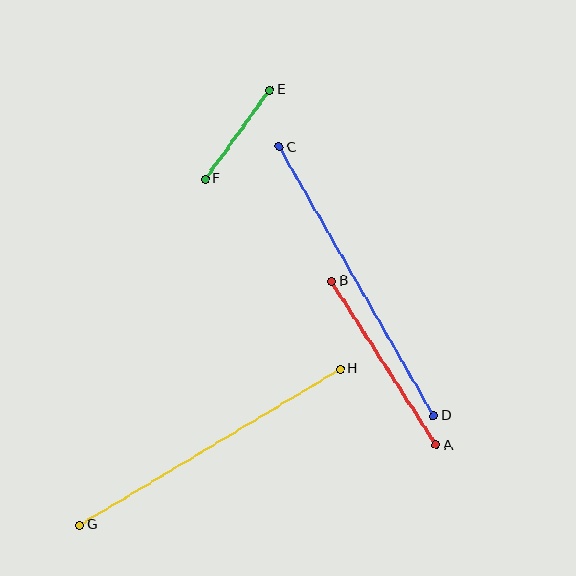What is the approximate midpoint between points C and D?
The midpoint is at approximately (357, 281) pixels.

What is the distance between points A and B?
The distance is approximately 194 pixels.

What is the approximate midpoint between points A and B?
The midpoint is at approximately (384, 363) pixels.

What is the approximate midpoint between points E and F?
The midpoint is at approximately (237, 135) pixels.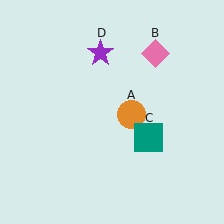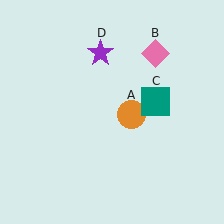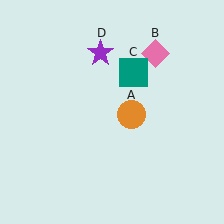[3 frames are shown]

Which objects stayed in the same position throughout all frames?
Orange circle (object A) and pink diamond (object B) and purple star (object D) remained stationary.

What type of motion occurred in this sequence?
The teal square (object C) rotated counterclockwise around the center of the scene.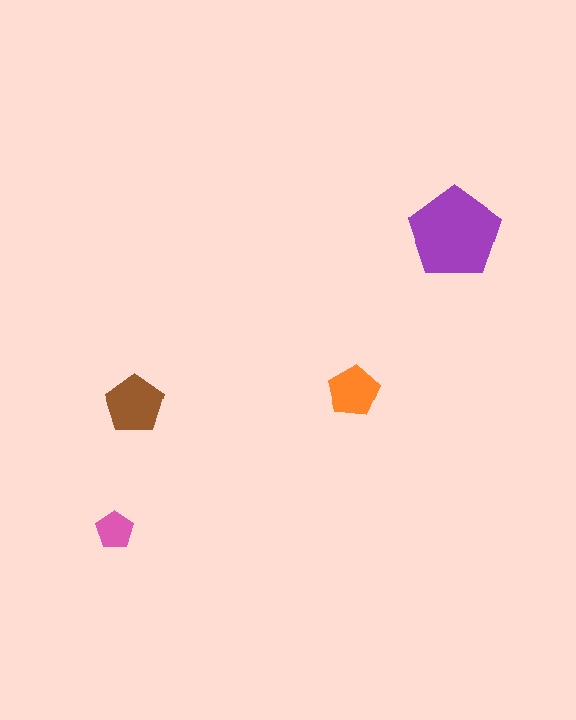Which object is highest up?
The purple pentagon is topmost.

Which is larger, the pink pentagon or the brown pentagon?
The brown one.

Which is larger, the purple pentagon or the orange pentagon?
The purple one.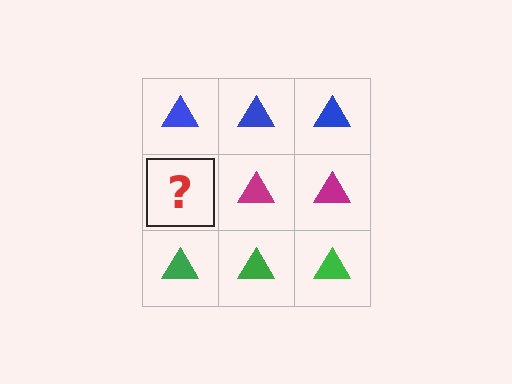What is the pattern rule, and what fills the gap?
The rule is that each row has a consistent color. The gap should be filled with a magenta triangle.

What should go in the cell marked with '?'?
The missing cell should contain a magenta triangle.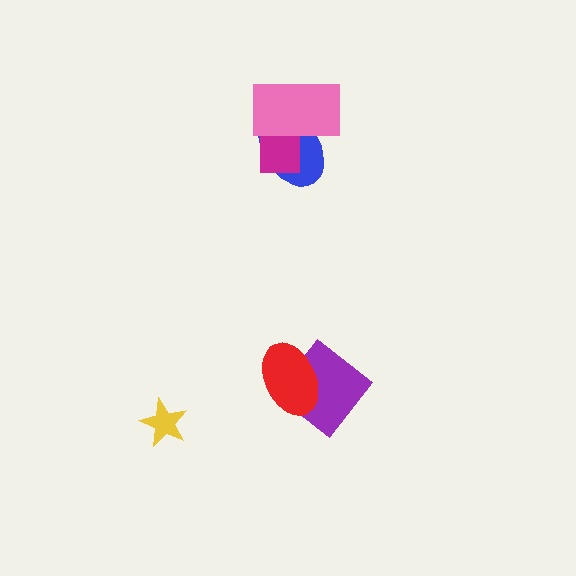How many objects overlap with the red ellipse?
1 object overlaps with the red ellipse.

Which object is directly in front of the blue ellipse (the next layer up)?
The magenta square is directly in front of the blue ellipse.